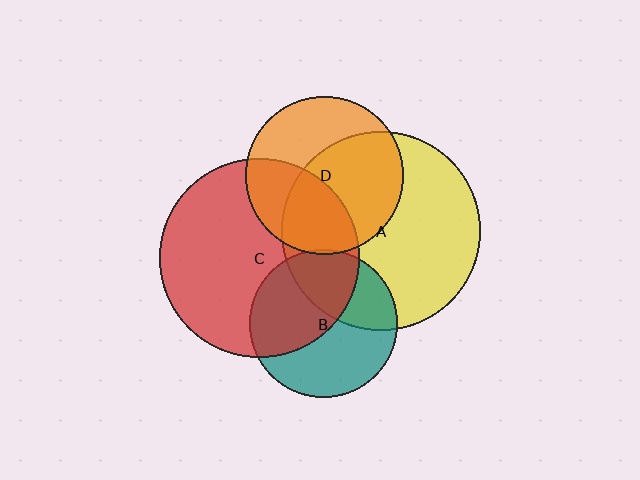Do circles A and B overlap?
Yes.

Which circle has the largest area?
Circle C (red).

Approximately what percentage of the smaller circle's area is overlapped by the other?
Approximately 35%.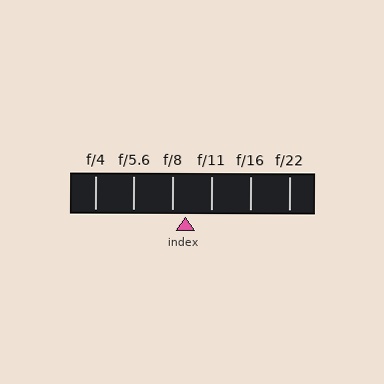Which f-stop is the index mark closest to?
The index mark is closest to f/8.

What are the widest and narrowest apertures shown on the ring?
The widest aperture shown is f/4 and the narrowest is f/22.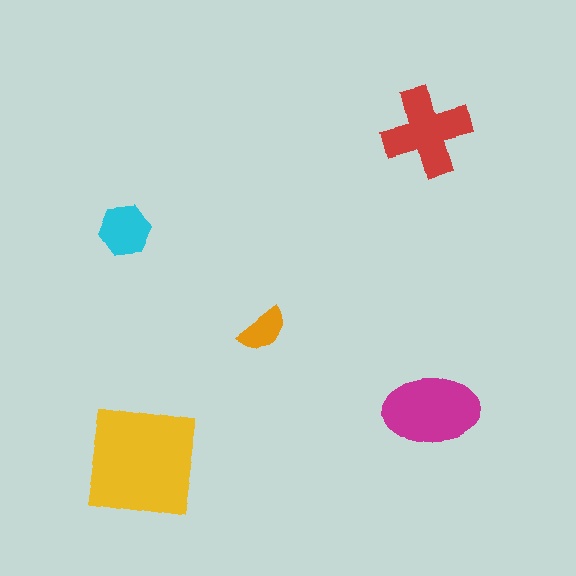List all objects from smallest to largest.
The orange semicircle, the cyan hexagon, the red cross, the magenta ellipse, the yellow square.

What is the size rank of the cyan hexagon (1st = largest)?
4th.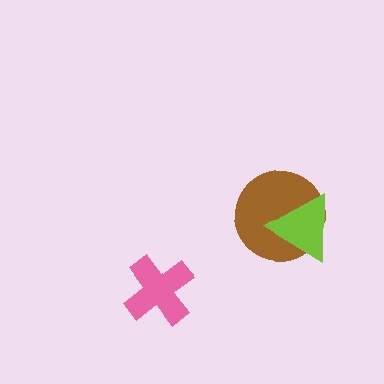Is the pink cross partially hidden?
No, no other shape covers it.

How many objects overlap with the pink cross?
0 objects overlap with the pink cross.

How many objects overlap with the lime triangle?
1 object overlaps with the lime triangle.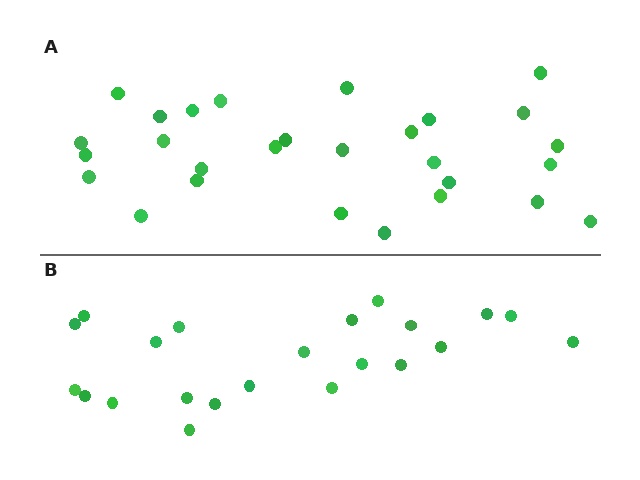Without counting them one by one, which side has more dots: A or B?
Region A (the top region) has more dots.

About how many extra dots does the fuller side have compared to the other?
Region A has about 6 more dots than region B.